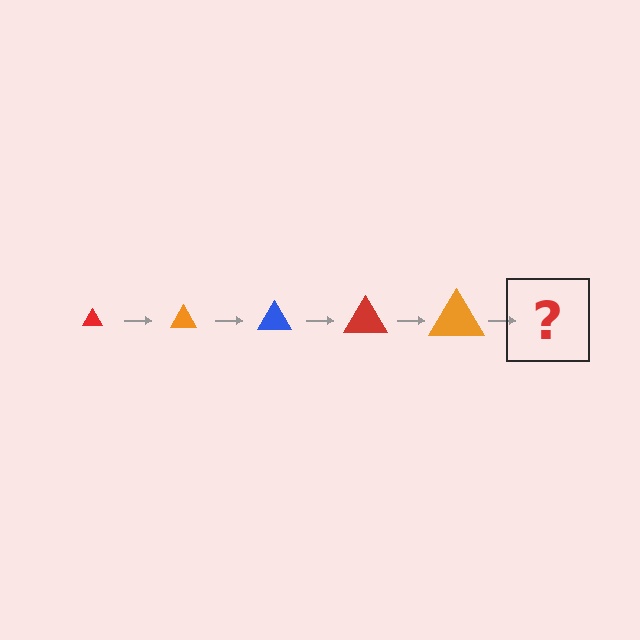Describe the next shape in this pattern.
It should be a blue triangle, larger than the previous one.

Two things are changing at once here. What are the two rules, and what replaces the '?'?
The two rules are that the triangle grows larger each step and the color cycles through red, orange, and blue. The '?' should be a blue triangle, larger than the previous one.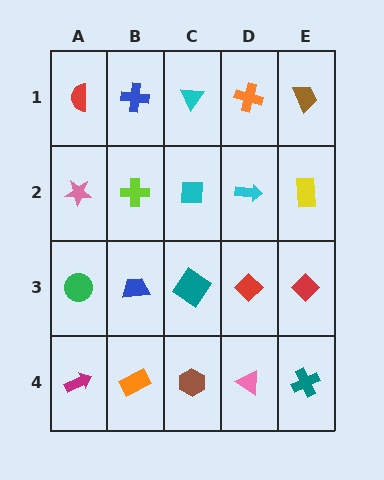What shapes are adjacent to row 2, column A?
A red semicircle (row 1, column A), a green circle (row 3, column A), a lime cross (row 2, column B).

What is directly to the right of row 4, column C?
A pink triangle.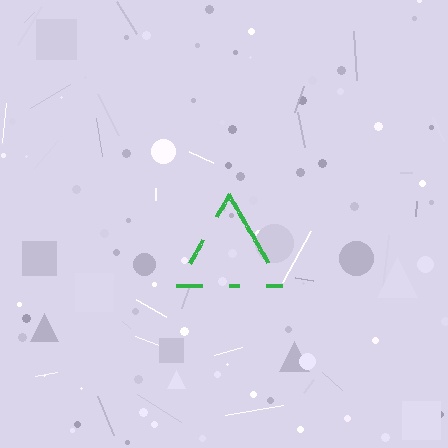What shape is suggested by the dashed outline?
The dashed outline suggests a triangle.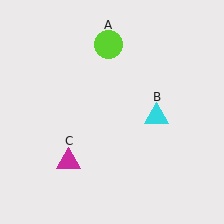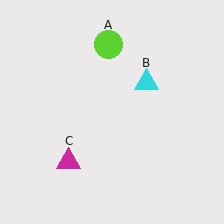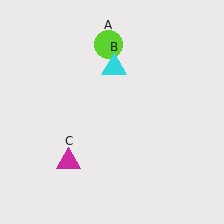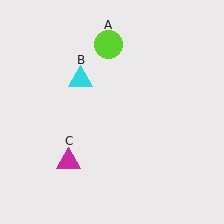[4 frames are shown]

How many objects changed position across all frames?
1 object changed position: cyan triangle (object B).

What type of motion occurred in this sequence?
The cyan triangle (object B) rotated counterclockwise around the center of the scene.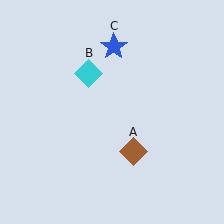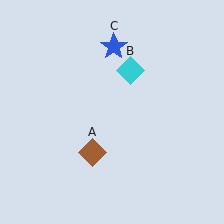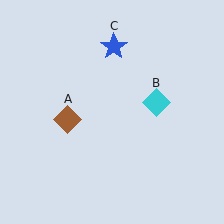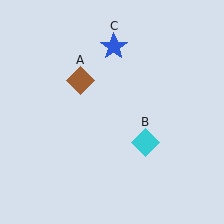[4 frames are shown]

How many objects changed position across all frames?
2 objects changed position: brown diamond (object A), cyan diamond (object B).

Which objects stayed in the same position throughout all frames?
Blue star (object C) remained stationary.